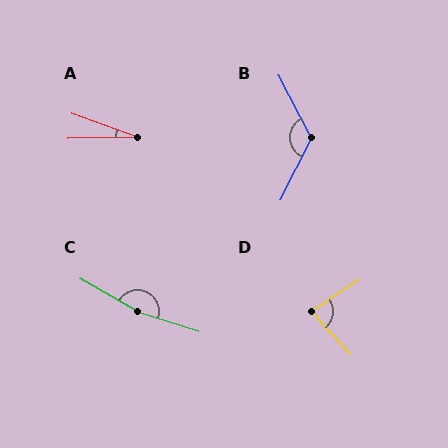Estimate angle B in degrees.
Approximately 126 degrees.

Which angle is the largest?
C, at approximately 168 degrees.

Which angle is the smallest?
A, at approximately 20 degrees.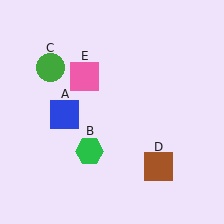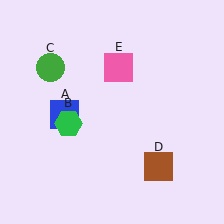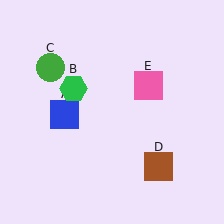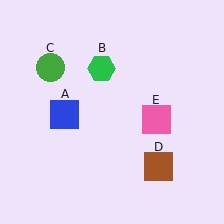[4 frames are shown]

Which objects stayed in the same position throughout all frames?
Blue square (object A) and green circle (object C) and brown square (object D) remained stationary.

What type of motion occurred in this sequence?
The green hexagon (object B), pink square (object E) rotated clockwise around the center of the scene.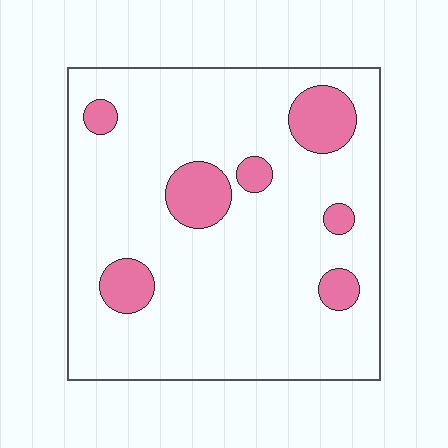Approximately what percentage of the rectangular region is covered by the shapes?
Approximately 15%.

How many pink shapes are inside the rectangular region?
7.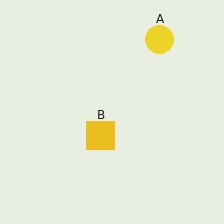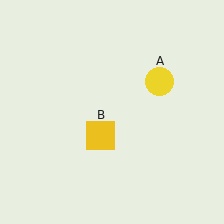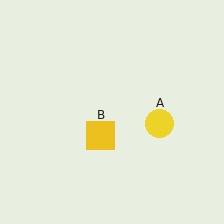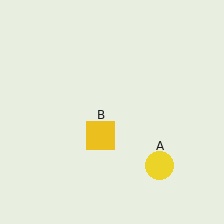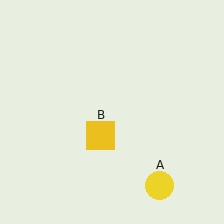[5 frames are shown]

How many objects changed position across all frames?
1 object changed position: yellow circle (object A).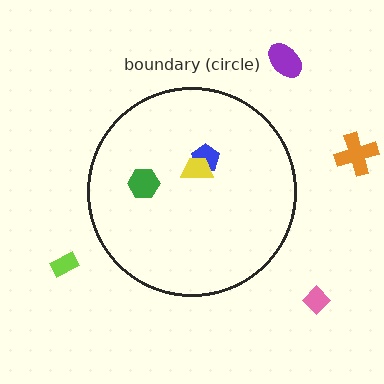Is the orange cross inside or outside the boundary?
Outside.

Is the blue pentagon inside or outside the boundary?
Inside.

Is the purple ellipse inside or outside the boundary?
Outside.